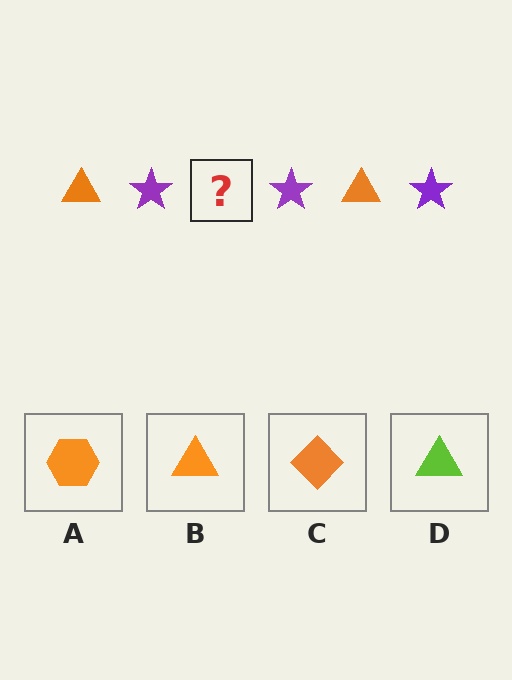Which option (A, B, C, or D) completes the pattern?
B.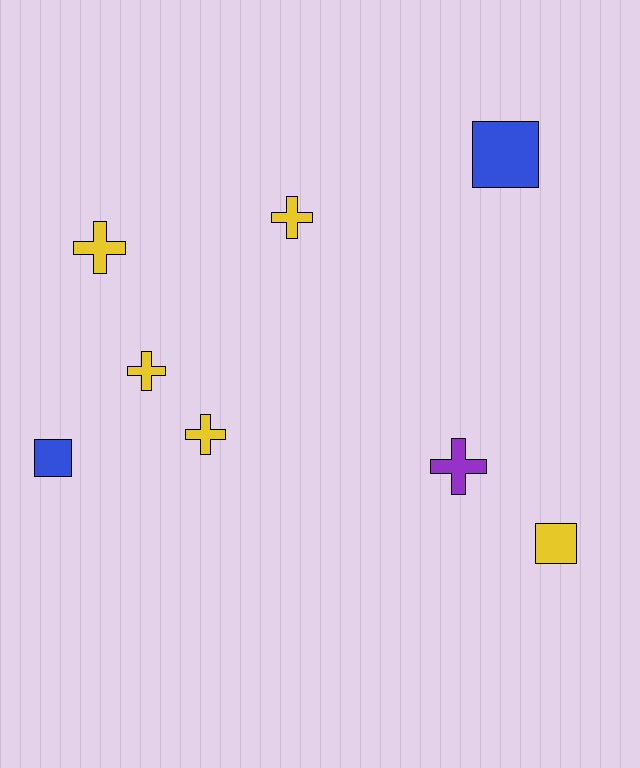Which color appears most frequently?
Yellow, with 5 objects.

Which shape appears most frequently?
Cross, with 5 objects.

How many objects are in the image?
There are 8 objects.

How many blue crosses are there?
There are no blue crosses.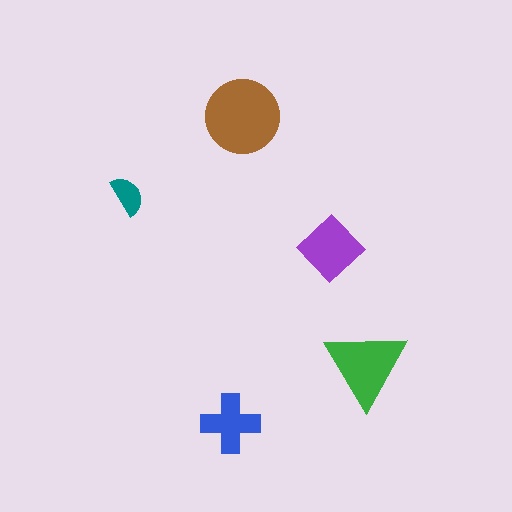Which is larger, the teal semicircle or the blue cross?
The blue cross.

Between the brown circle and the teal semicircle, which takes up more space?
The brown circle.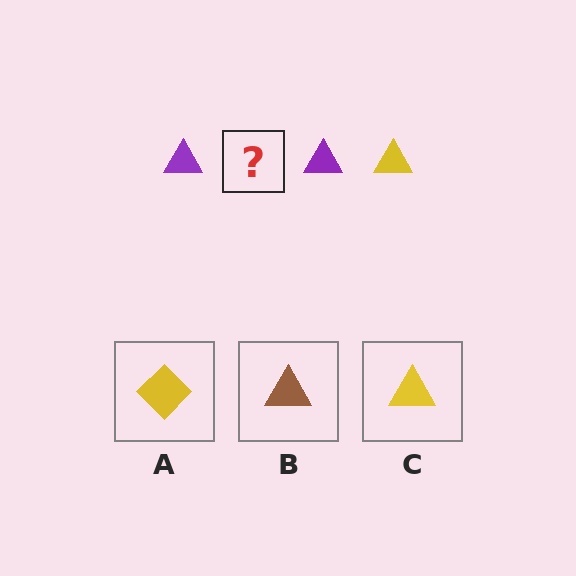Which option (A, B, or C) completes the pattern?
C.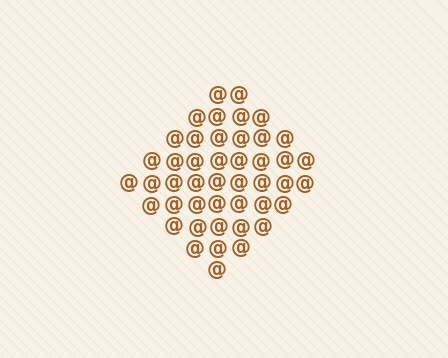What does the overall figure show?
The overall figure shows a diamond.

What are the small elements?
The small elements are at signs.